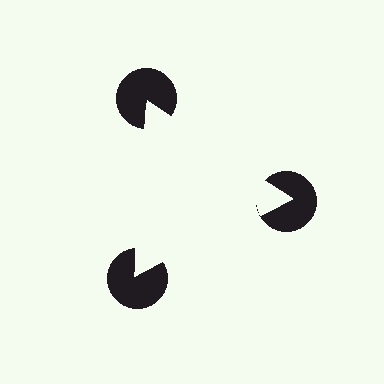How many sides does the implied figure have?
3 sides.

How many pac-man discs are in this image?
There are 3 — one at each vertex of the illusory triangle.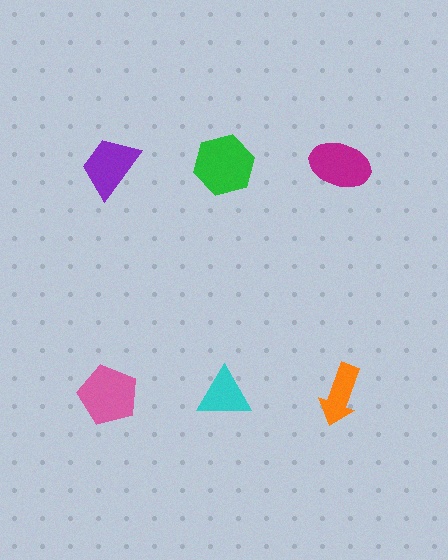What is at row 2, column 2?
A cyan triangle.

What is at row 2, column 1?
A pink pentagon.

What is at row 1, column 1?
A purple trapezoid.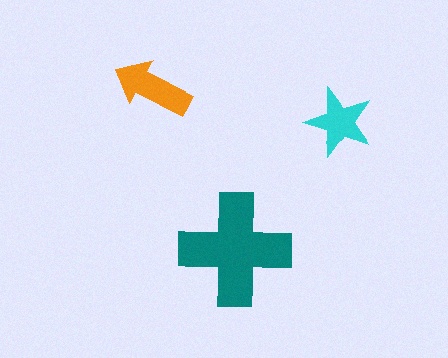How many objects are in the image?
There are 3 objects in the image.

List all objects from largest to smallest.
The teal cross, the orange arrow, the cyan star.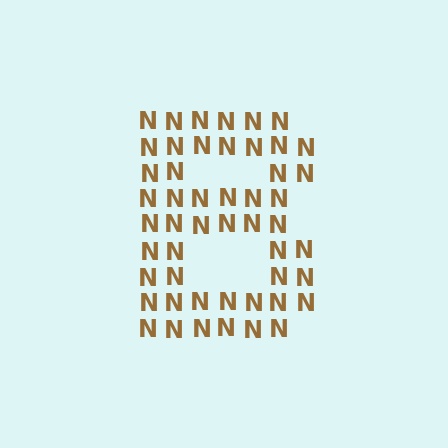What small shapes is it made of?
It is made of small letter N's.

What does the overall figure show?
The overall figure shows the letter B.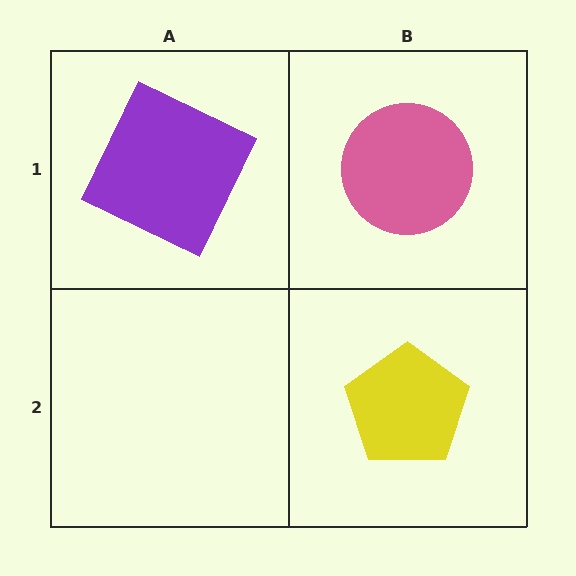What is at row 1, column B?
A pink circle.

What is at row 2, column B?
A yellow pentagon.